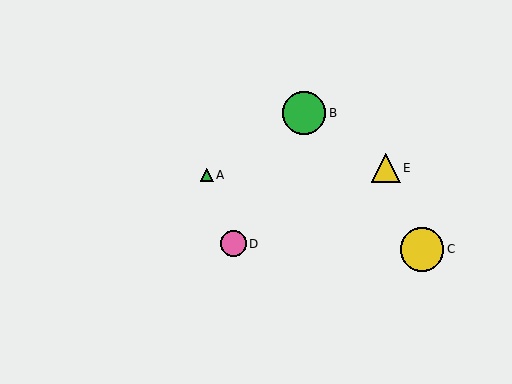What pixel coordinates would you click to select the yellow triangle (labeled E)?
Click at (386, 168) to select the yellow triangle E.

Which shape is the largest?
The green circle (labeled B) is the largest.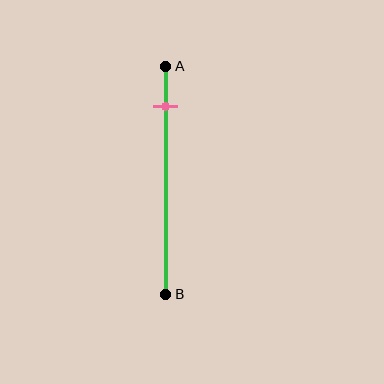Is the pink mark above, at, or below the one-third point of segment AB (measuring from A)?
The pink mark is above the one-third point of segment AB.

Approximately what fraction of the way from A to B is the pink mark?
The pink mark is approximately 20% of the way from A to B.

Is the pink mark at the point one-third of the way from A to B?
No, the mark is at about 20% from A, not at the 33% one-third point.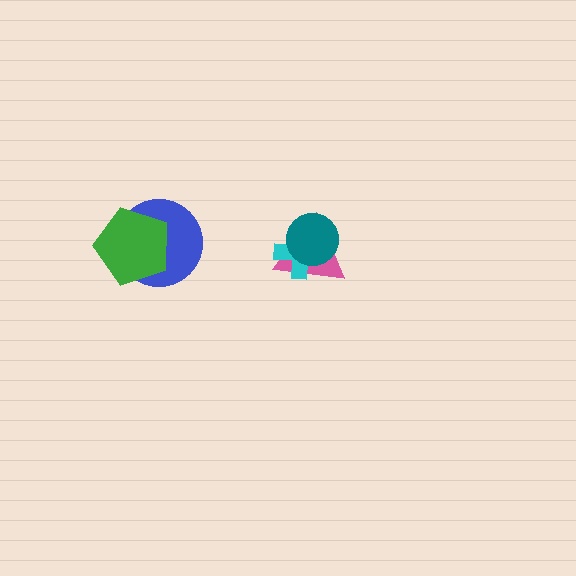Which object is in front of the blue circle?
The green pentagon is in front of the blue circle.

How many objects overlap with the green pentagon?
1 object overlaps with the green pentagon.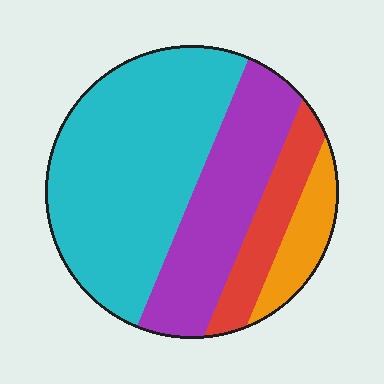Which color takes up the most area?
Cyan, at roughly 50%.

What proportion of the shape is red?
Red takes up less than a sixth of the shape.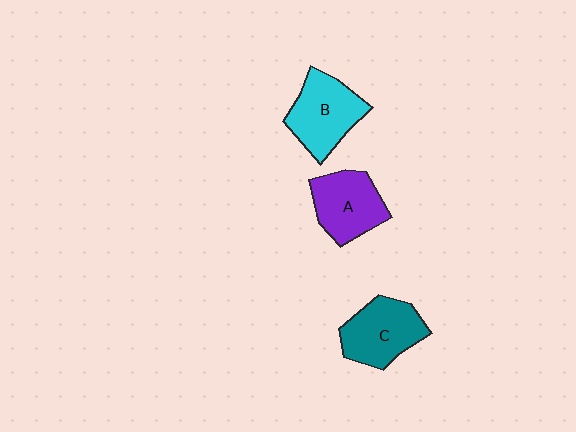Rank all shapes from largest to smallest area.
From largest to smallest: B (cyan), C (teal), A (purple).